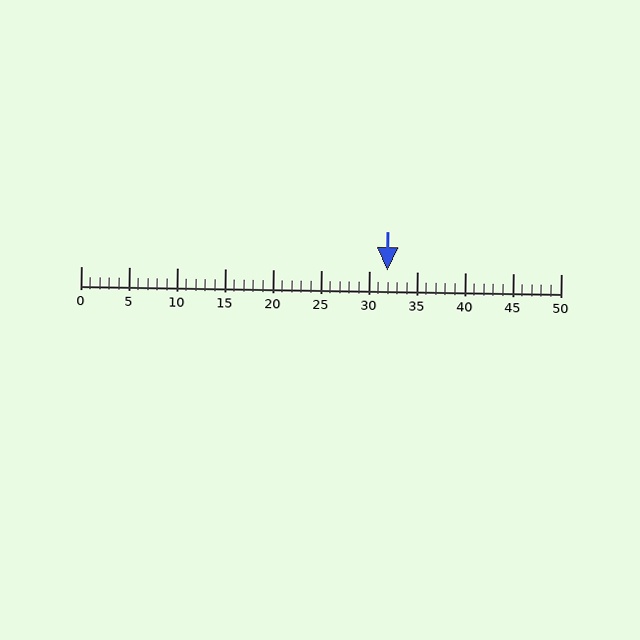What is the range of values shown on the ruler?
The ruler shows values from 0 to 50.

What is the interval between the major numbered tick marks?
The major tick marks are spaced 5 units apart.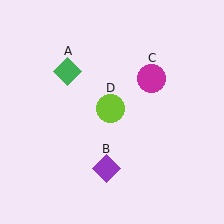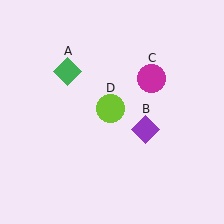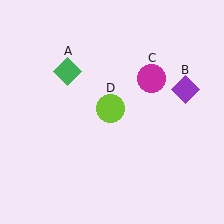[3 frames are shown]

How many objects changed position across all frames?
1 object changed position: purple diamond (object B).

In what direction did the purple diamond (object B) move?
The purple diamond (object B) moved up and to the right.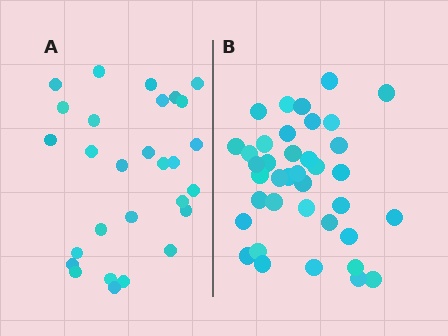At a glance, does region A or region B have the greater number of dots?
Region B (the right region) has more dots.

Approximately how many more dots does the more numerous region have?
Region B has roughly 10 or so more dots than region A.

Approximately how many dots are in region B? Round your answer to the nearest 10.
About 40 dots. (The exact count is 38, which rounds to 40.)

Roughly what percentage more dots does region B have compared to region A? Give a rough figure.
About 35% more.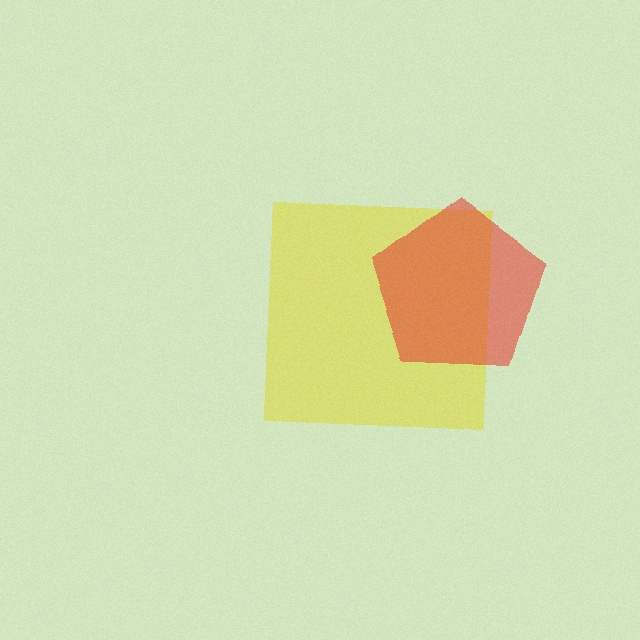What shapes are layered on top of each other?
The layered shapes are: a yellow square, a red pentagon.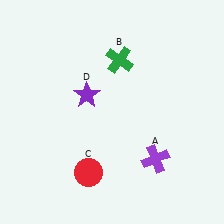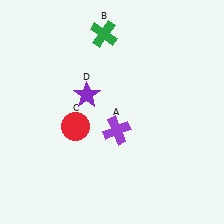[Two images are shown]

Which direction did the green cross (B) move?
The green cross (B) moved up.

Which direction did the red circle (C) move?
The red circle (C) moved up.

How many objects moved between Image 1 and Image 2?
3 objects moved between the two images.